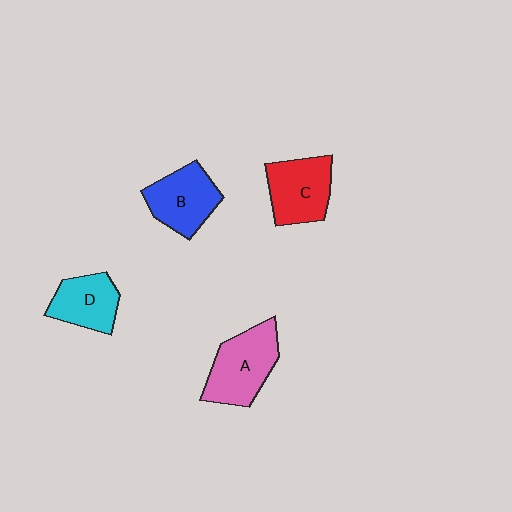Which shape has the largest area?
Shape A (pink).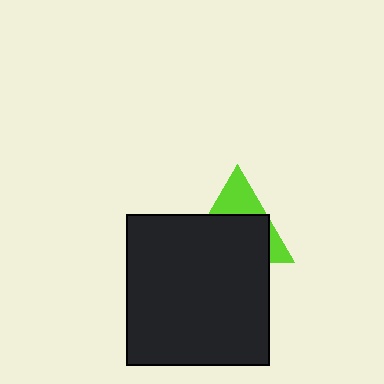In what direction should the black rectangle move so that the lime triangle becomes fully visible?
The black rectangle should move down. That is the shortest direction to clear the overlap and leave the lime triangle fully visible.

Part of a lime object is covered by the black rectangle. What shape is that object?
It is a triangle.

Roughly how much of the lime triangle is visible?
A small part of it is visible (roughly 35%).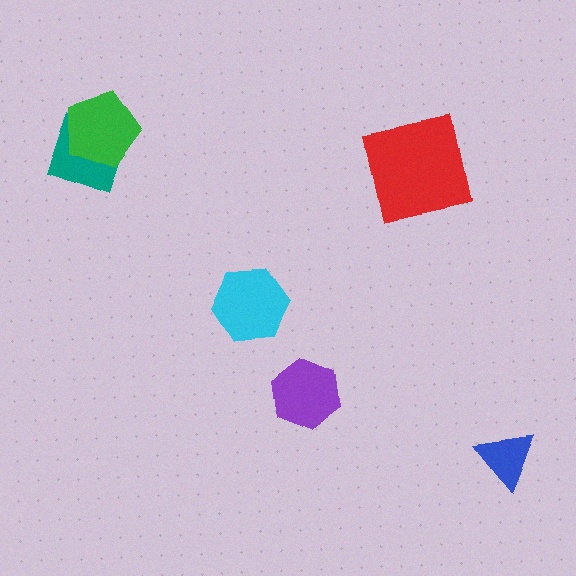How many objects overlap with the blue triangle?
0 objects overlap with the blue triangle.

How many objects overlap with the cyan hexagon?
0 objects overlap with the cyan hexagon.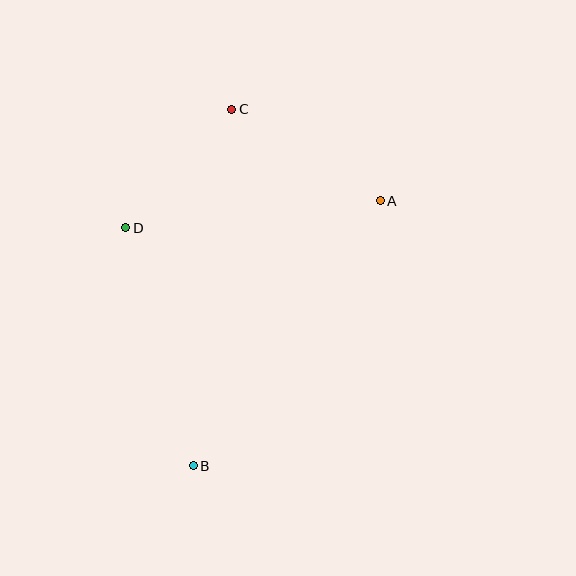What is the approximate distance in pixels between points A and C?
The distance between A and C is approximately 175 pixels.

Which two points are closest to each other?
Points C and D are closest to each other.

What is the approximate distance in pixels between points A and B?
The distance between A and B is approximately 325 pixels.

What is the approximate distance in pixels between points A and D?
The distance between A and D is approximately 256 pixels.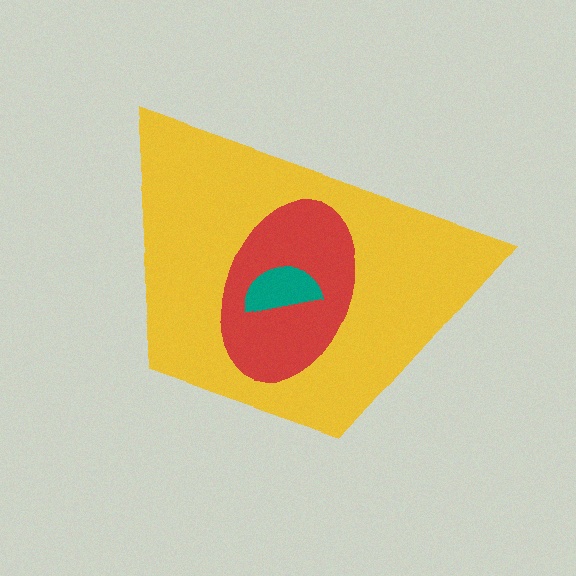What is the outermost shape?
The yellow trapezoid.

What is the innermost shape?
The teal semicircle.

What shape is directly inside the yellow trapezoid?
The red ellipse.